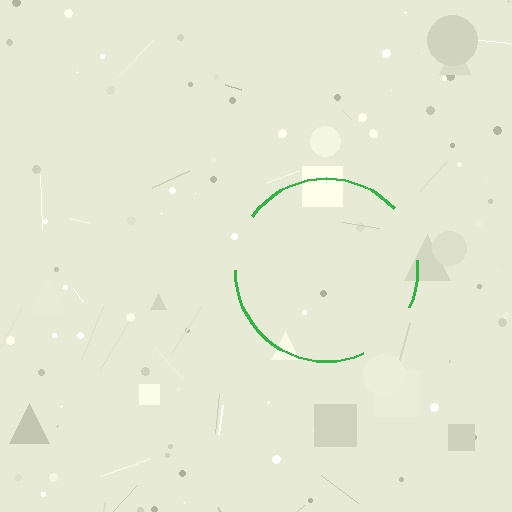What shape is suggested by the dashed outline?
The dashed outline suggests a circle.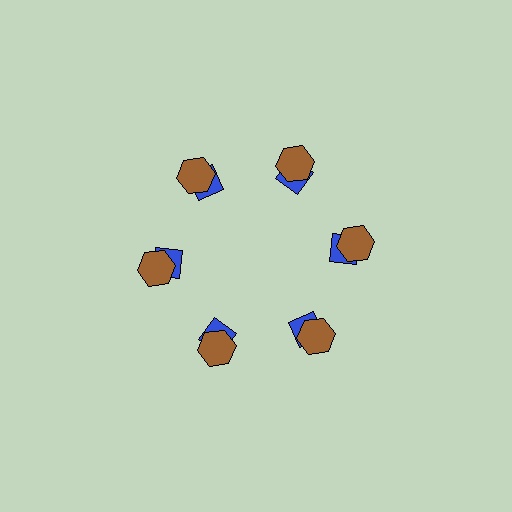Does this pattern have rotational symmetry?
Yes, this pattern has 6-fold rotational symmetry. It looks the same after rotating 60 degrees around the center.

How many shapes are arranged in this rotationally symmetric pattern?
There are 12 shapes, arranged in 6 groups of 2.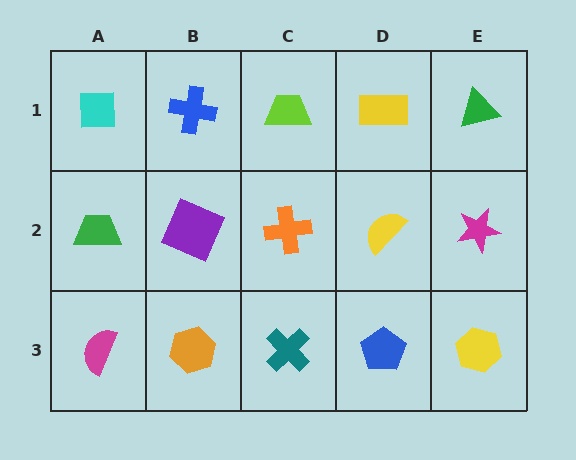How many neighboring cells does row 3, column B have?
3.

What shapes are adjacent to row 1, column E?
A magenta star (row 2, column E), a yellow rectangle (row 1, column D).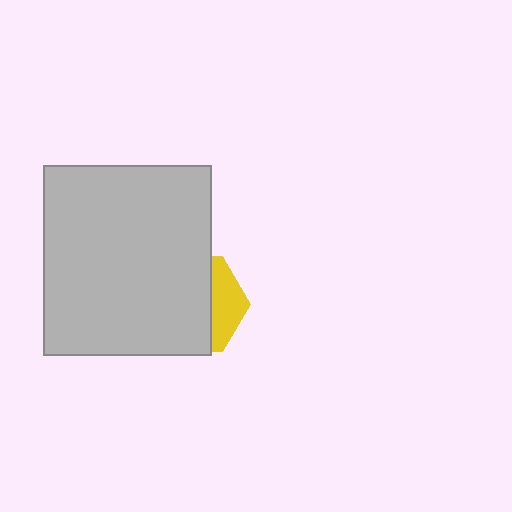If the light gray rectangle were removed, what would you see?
You would see the complete yellow hexagon.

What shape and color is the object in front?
The object in front is a light gray rectangle.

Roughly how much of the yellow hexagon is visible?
A small part of it is visible (roughly 30%).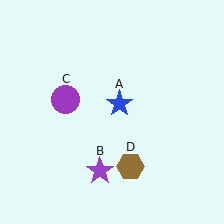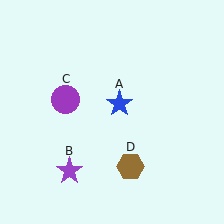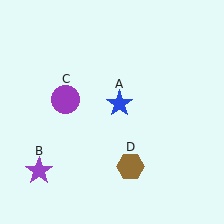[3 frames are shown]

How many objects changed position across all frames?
1 object changed position: purple star (object B).